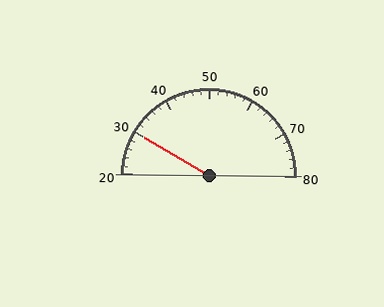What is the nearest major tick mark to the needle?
The nearest major tick mark is 30.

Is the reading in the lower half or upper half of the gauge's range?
The reading is in the lower half of the range (20 to 80).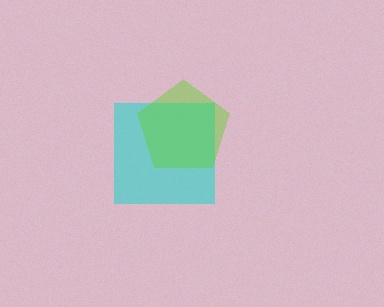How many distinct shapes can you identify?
There are 2 distinct shapes: a cyan square, a lime pentagon.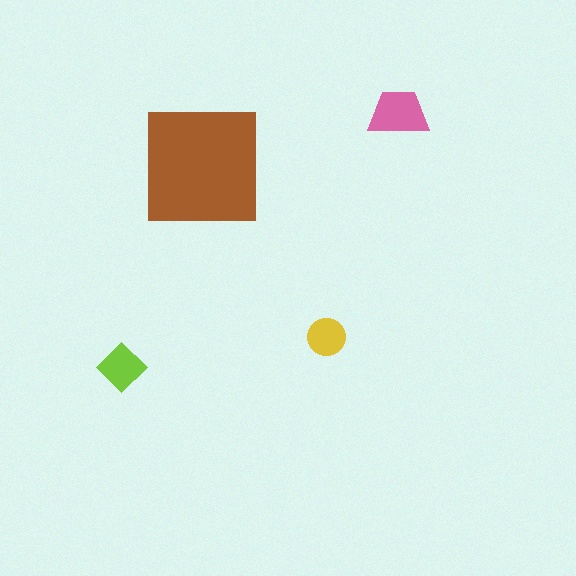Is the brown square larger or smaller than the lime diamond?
Larger.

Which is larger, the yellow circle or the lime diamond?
The lime diamond.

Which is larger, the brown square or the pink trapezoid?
The brown square.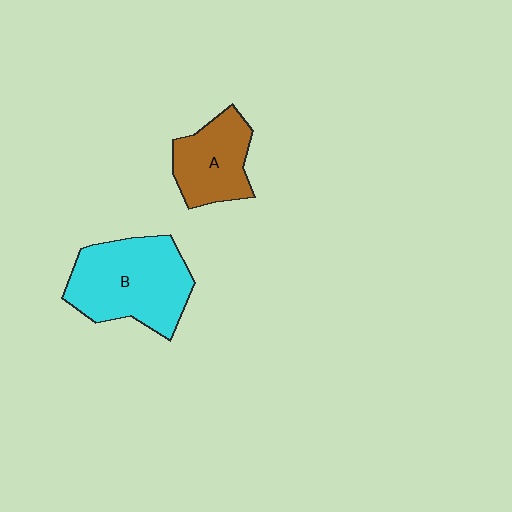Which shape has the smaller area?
Shape A (brown).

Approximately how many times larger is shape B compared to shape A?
Approximately 1.6 times.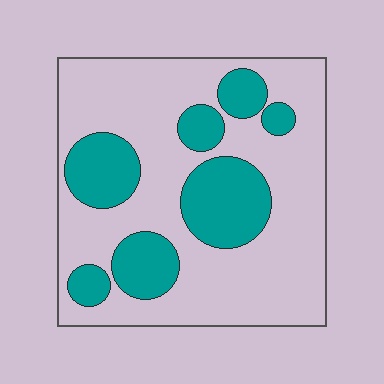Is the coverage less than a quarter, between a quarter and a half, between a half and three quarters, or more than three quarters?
Between a quarter and a half.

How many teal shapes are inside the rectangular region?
7.